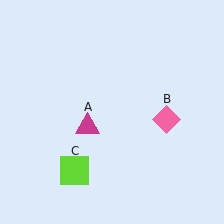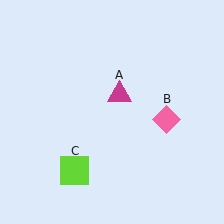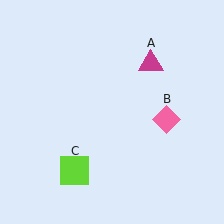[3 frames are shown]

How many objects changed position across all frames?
1 object changed position: magenta triangle (object A).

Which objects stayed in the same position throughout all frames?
Pink diamond (object B) and lime square (object C) remained stationary.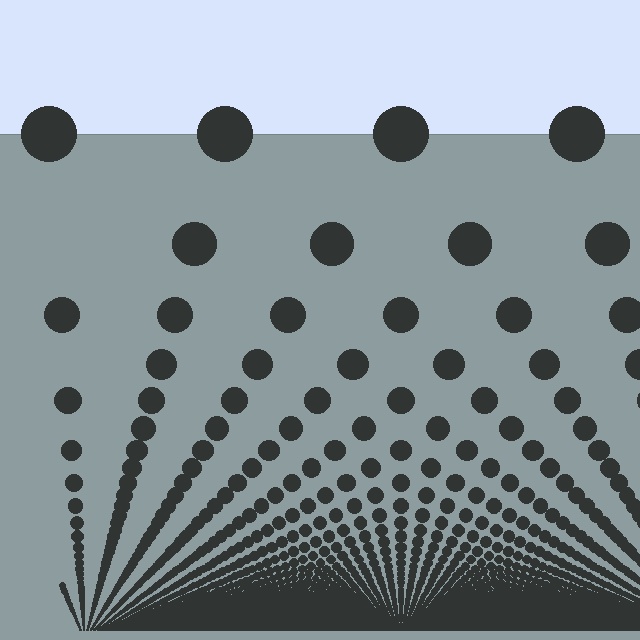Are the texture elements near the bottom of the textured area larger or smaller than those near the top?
Smaller. The gradient is inverted — elements near the bottom are smaller and denser.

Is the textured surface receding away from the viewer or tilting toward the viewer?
The surface appears to tilt toward the viewer. Texture elements get larger and sparser toward the top.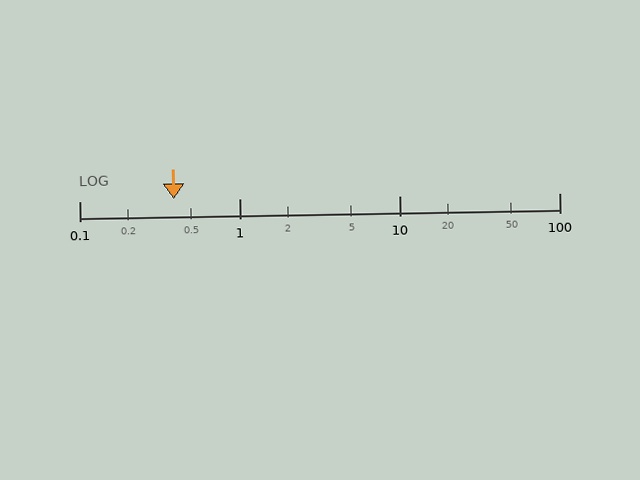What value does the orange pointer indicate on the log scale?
The pointer indicates approximately 0.39.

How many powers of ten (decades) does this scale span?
The scale spans 3 decades, from 0.1 to 100.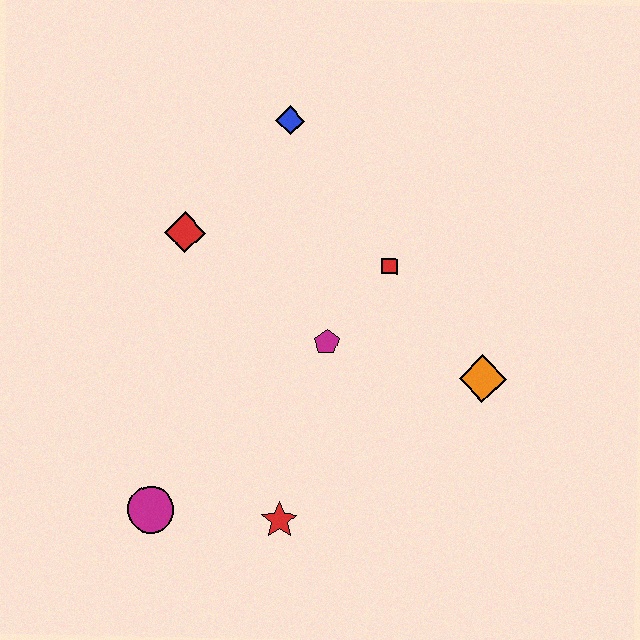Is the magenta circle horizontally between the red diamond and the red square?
No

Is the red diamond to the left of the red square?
Yes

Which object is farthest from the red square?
The magenta circle is farthest from the red square.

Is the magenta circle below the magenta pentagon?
Yes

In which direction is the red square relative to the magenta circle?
The red square is above the magenta circle.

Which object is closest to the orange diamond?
The red square is closest to the orange diamond.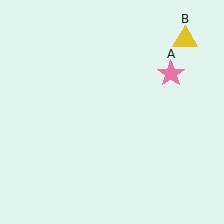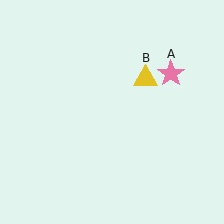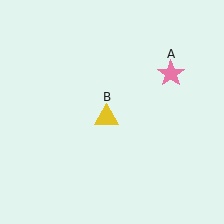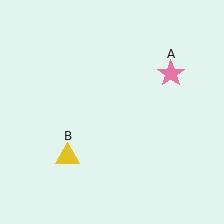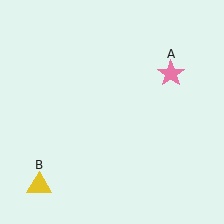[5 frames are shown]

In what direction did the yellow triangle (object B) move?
The yellow triangle (object B) moved down and to the left.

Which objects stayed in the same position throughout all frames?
Pink star (object A) remained stationary.